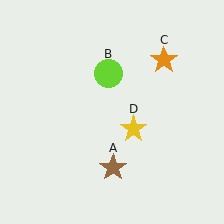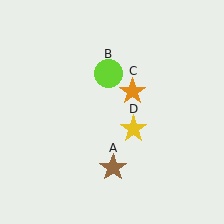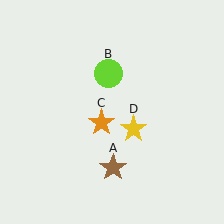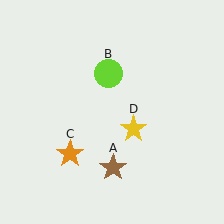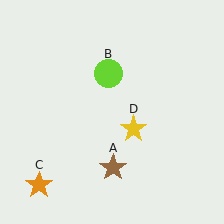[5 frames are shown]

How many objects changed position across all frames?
1 object changed position: orange star (object C).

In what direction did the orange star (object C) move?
The orange star (object C) moved down and to the left.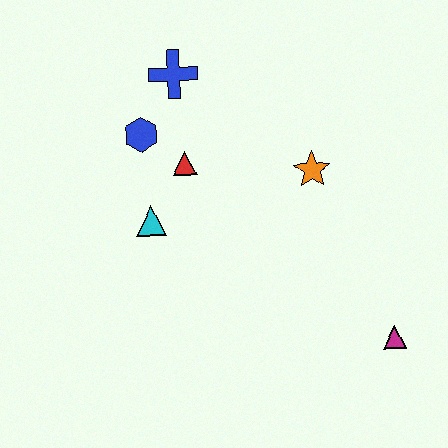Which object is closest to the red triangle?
The blue hexagon is closest to the red triangle.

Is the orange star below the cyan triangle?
No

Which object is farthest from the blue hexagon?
The magenta triangle is farthest from the blue hexagon.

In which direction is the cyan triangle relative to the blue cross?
The cyan triangle is below the blue cross.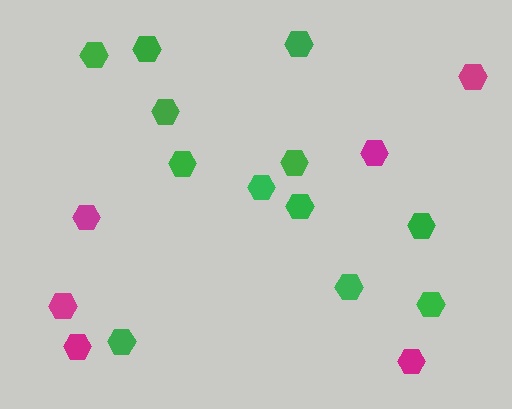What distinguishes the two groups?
There are 2 groups: one group of green hexagons (12) and one group of magenta hexagons (6).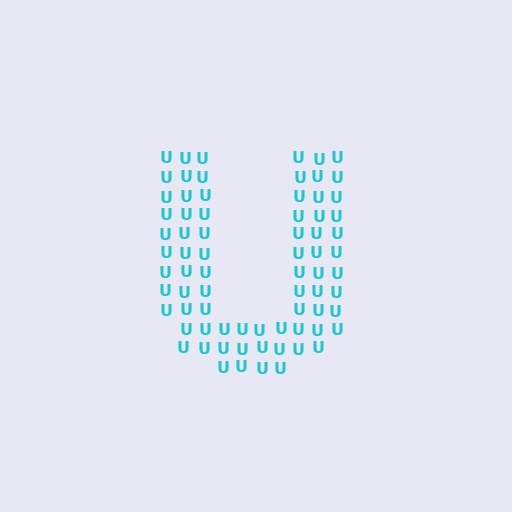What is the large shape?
The large shape is the letter U.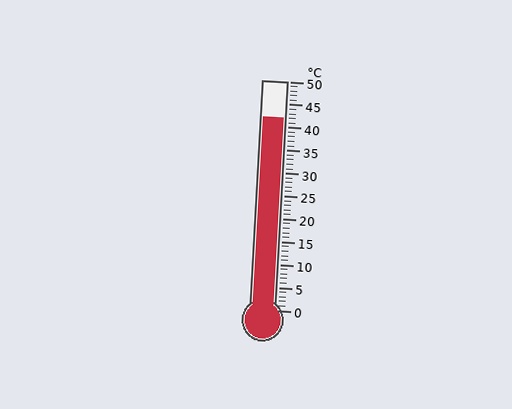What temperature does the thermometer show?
The thermometer shows approximately 42°C.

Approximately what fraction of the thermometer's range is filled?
The thermometer is filled to approximately 85% of its range.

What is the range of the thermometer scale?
The thermometer scale ranges from 0°C to 50°C.